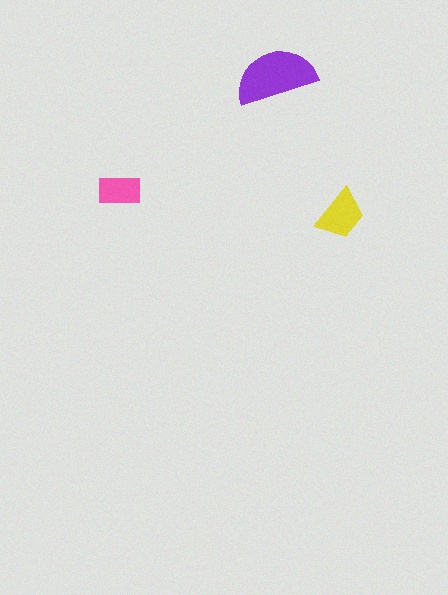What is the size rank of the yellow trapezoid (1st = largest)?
2nd.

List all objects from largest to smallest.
The purple semicircle, the yellow trapezoid, the pink rectangle.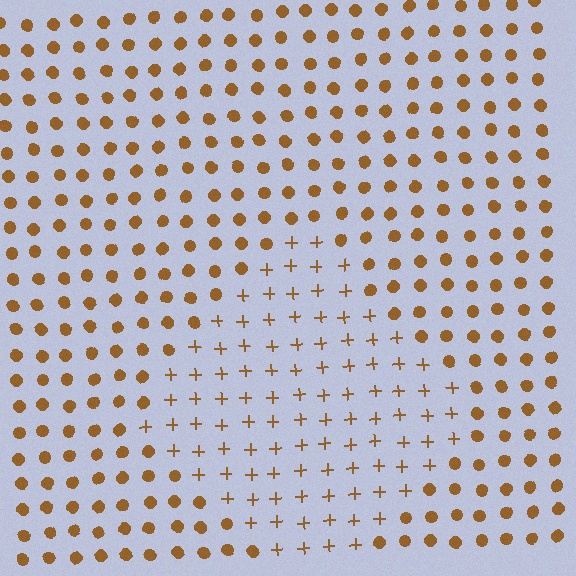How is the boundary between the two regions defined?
The boundary is defined by a change in element shape: plus signs inside vs. circles outside. All elements share the same color and spacing.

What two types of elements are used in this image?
The image uses plus signs inside the diamond region and circles outside it.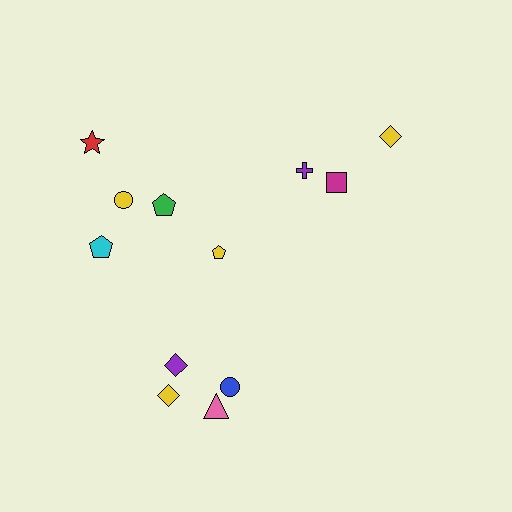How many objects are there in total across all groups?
There are 12 objects.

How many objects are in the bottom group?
There are 4 objects.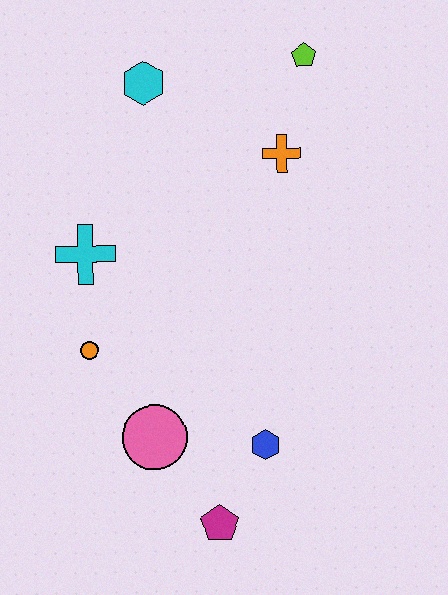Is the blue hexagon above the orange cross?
No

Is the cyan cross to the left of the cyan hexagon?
Yes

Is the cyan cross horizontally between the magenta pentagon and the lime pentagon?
No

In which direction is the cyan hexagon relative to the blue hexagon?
The cyan hexagon is above the blue hexagon.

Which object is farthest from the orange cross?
The magenta pentagon is farthest from the orange cross.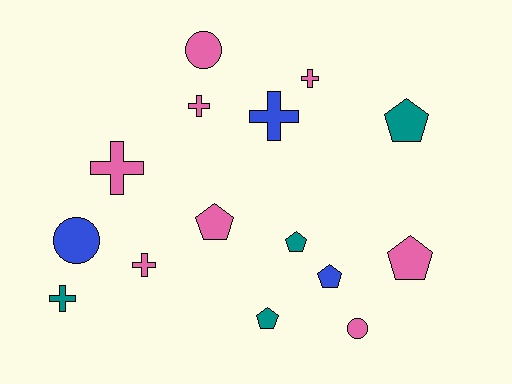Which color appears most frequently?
Pink, with 8 objects.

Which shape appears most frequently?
Pentagon, with 6 objects.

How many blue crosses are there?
There is 1 blue cross.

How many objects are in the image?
There are 15 objects.